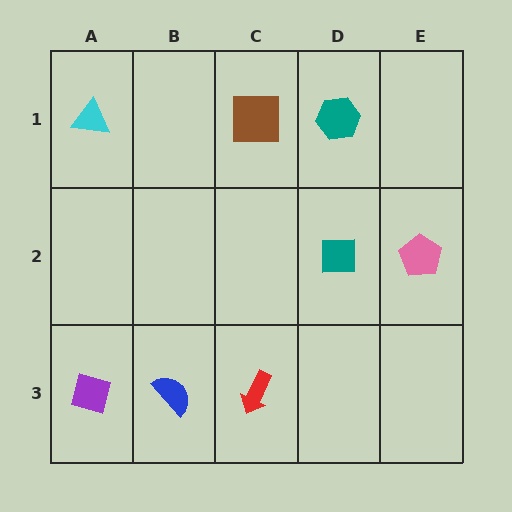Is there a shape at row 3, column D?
No, that cell is empty.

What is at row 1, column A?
A cyan triangle.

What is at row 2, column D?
A teal square.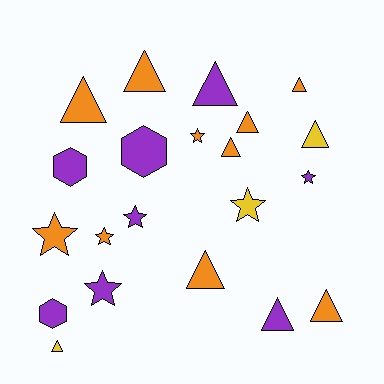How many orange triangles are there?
There are 7 orange triangles.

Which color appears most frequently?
Orange, with 10 objects.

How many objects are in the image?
There are 21 objects.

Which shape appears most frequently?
Triangle, with 11 objects.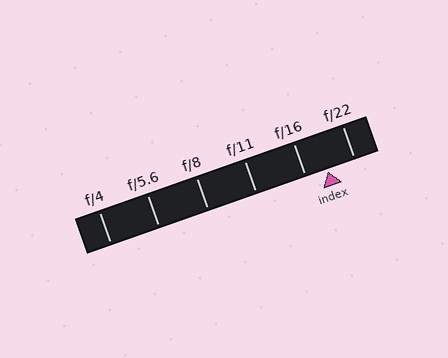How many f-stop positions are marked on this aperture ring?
There are 6 f-stop positions marked.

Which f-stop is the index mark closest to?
The index mark is closest to f/16.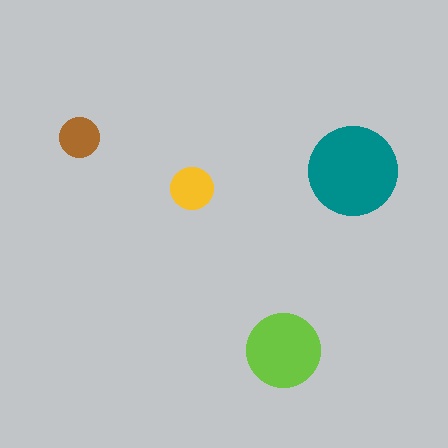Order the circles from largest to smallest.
the teal one, the lime one, the yellow one, the brown one.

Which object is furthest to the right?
The teal circle is rightmost.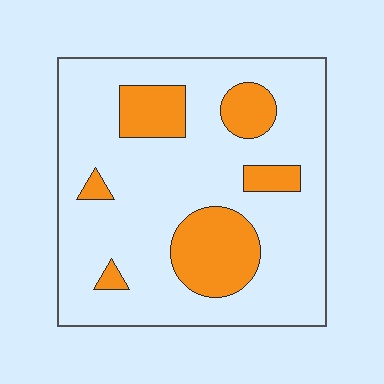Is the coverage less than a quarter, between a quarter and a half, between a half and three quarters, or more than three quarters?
Less than a quarter.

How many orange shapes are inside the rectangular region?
6.